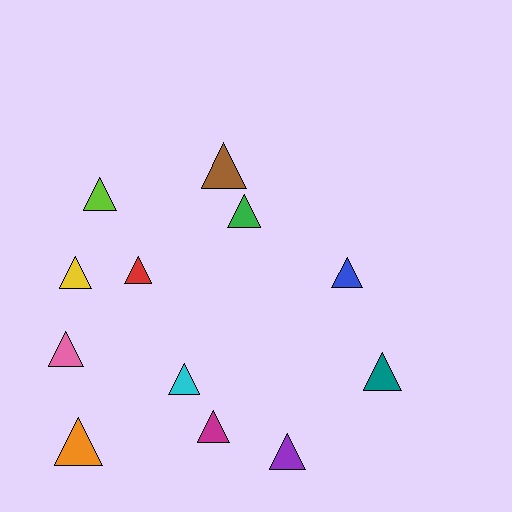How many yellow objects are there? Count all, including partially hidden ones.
There is 1 yellow object.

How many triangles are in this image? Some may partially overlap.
There are 12 triangles.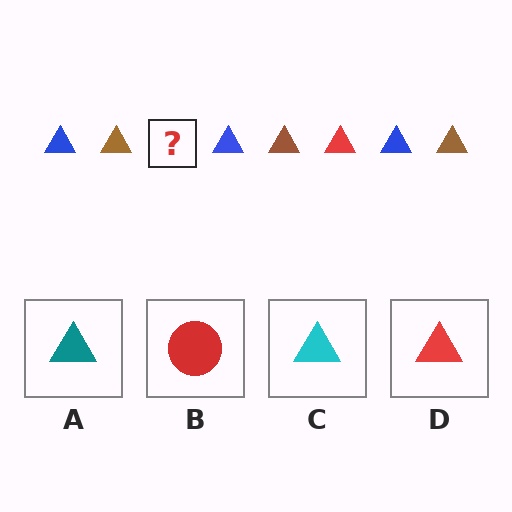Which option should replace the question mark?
Option D.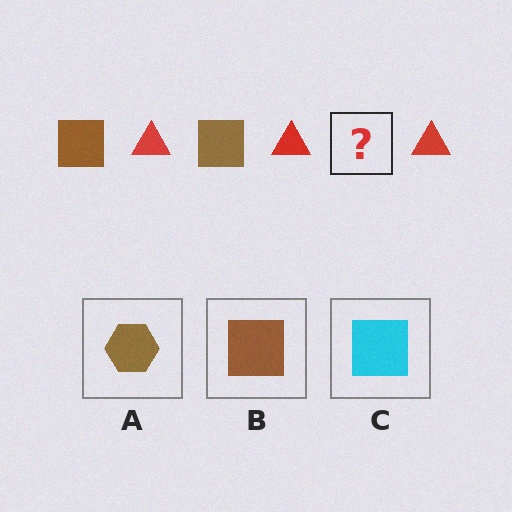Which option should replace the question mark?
Option B.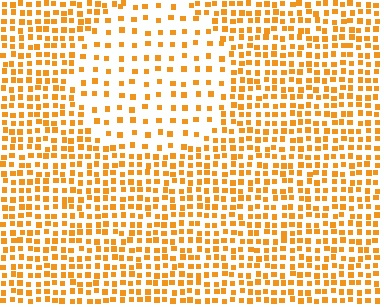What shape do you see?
I see a circle.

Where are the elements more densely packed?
The elements are more densely packed outside the circle boundary.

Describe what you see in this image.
The image contains small orange elements arranged at two different densities. A circle-shaped region is visible where the elements are less densely packed than the surrounding area.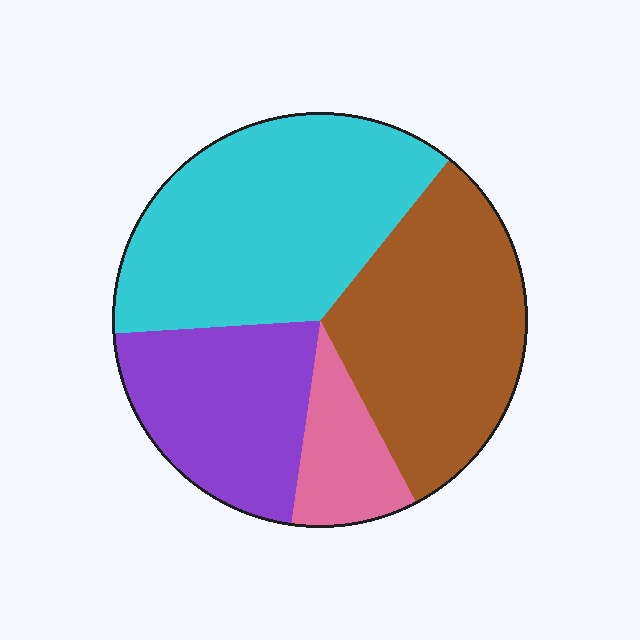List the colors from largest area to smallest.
From largest to smallest: cyan, brown, purple, pink.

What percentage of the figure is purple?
Purple takes up less than a quarter of the figure.